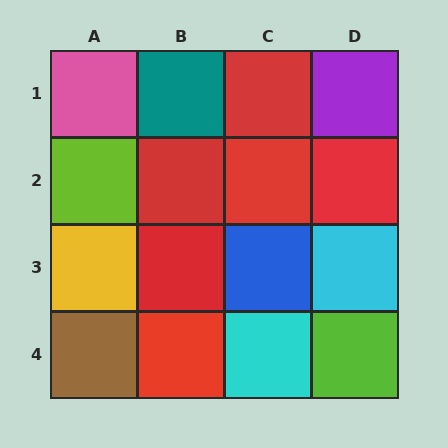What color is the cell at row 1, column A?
Pink.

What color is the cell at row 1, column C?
Red.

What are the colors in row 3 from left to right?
Yellow, red, blue, cyan.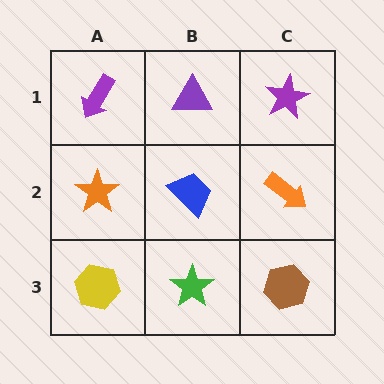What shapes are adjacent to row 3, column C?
An orange arrow (row 2, column C), a green star (row 3, column B).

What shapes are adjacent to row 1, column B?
A blue trapezoid (row 2, column B), a purple arrow (row 1, column A), a purple star (row 1, column C).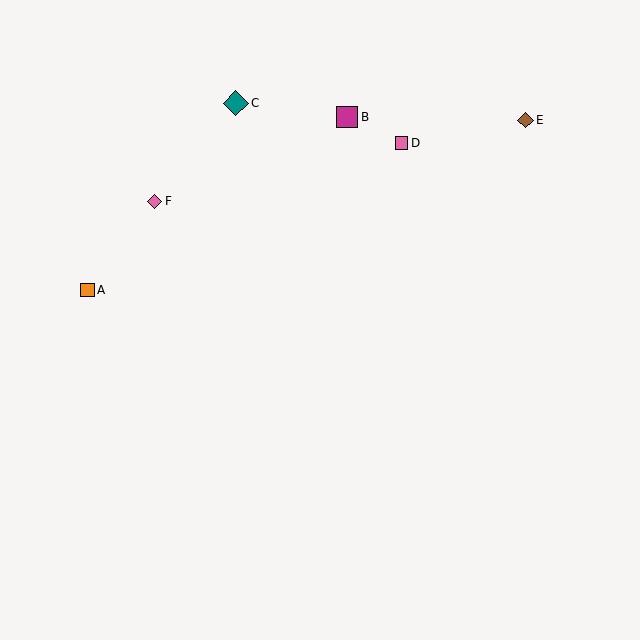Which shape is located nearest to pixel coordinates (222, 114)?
The teal diamond (labeled C) at (236, 103) is nearest to that location.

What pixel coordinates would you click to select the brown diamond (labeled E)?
Click at (526, 120) to select the brown diamond E.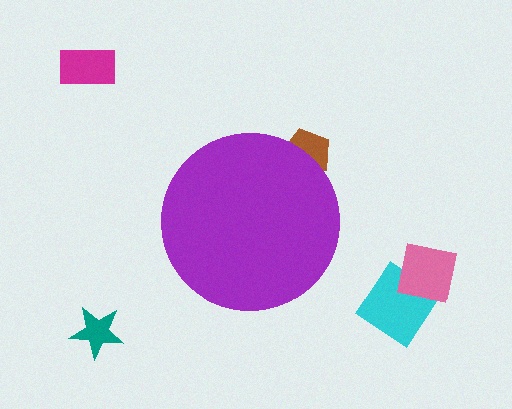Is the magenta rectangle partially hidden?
No, the magenta rectangle is fully visible.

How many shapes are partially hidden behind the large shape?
1 shape is partially hidden.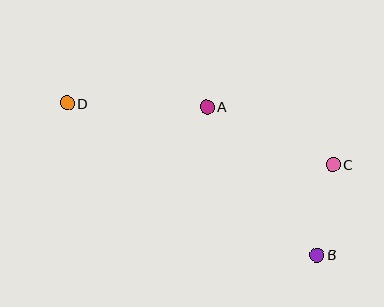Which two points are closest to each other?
Points B and C are closest to each other.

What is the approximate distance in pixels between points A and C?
The distance between A and C is approximately 139 pixels.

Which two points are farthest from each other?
Points B and D are farthest from each other.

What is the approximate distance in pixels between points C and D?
The distance between C and D is approximately 273 pixels.